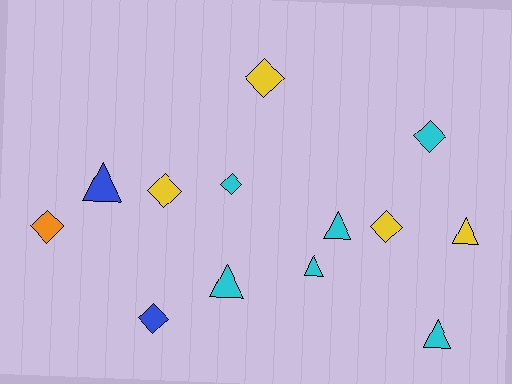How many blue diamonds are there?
There is 1 blue diamond.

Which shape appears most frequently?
Diamond, with 7 objects.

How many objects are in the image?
There are 13 objects.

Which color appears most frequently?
Cyan, with 6 objects.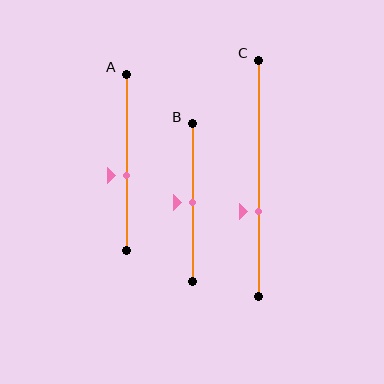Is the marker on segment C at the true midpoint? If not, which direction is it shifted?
No, the marker on segment C is shifted downward by about 14% of the segment length.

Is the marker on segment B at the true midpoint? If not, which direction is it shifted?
Yes, the marker on segment B is at the true midpoint.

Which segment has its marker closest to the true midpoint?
Segment B has its marker closest to the true midpoint.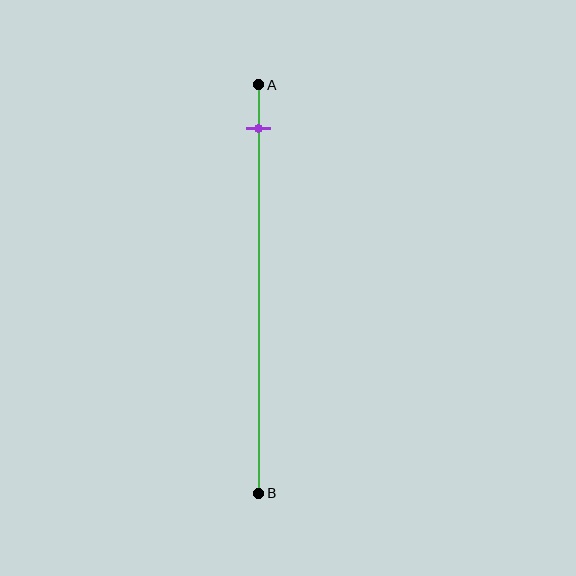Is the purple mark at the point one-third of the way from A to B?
No, the mark is at about 10% from A, not at the 33% one-third point.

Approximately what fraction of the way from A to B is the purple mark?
The purple mark is approximately 10% of the way from A to B.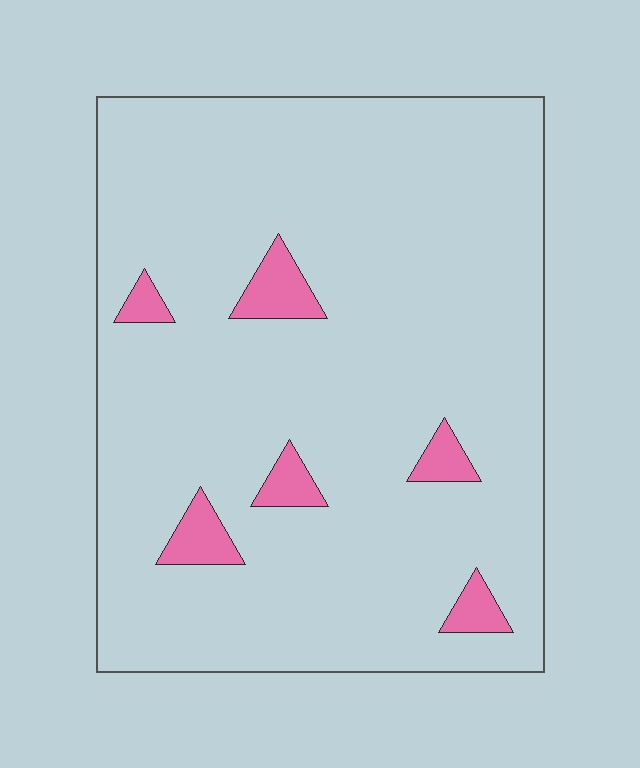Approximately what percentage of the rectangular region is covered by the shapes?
Approximately 5%.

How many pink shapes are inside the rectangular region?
6.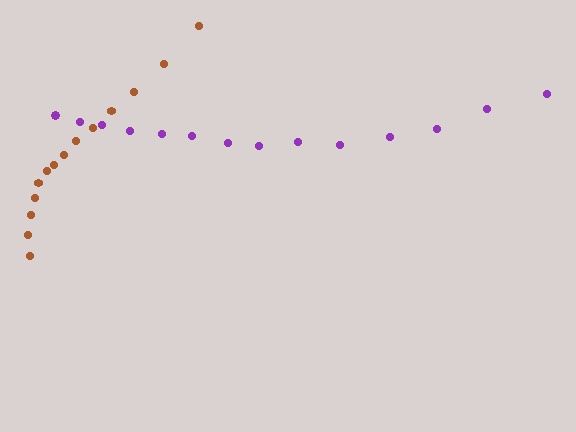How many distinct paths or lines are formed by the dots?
There are 2 distinct paths.